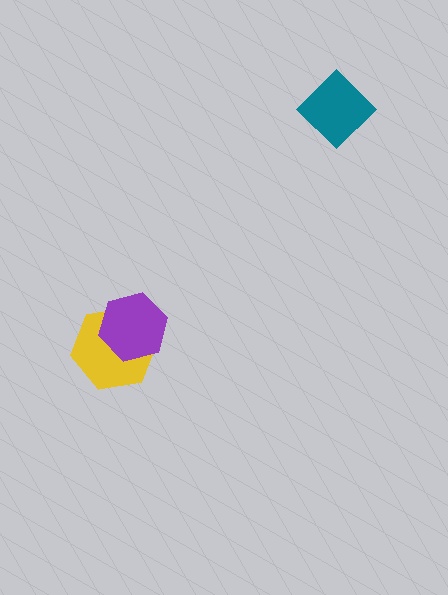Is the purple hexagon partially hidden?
No, no other shape covers it.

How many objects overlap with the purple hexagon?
1 object overlaps with the purple hexagon.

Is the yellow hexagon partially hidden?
Yes, it is partially covered by another shape.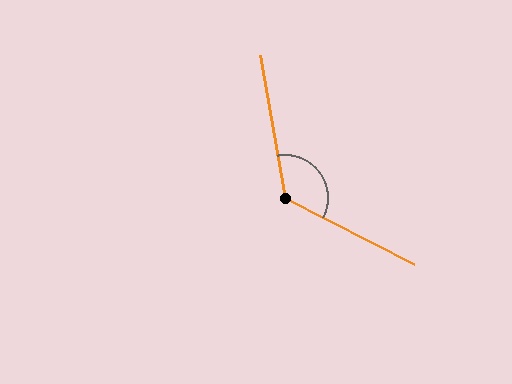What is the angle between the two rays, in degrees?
Approximately 127 degrees.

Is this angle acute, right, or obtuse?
It is obtuse.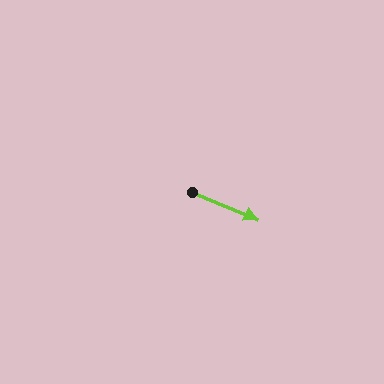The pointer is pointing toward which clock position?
Roughly 4 o'clock.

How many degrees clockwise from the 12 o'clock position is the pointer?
Approximately 113 degrees.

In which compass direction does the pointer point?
Southeast.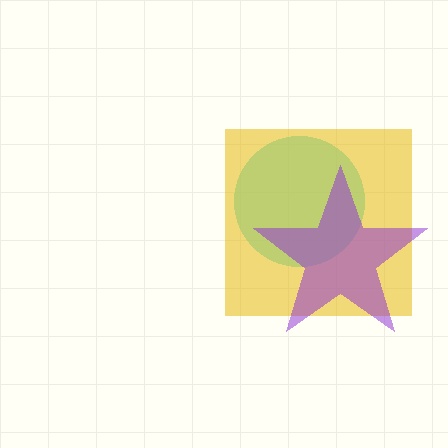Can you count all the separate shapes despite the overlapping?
Yes, there are 3 separate shapes.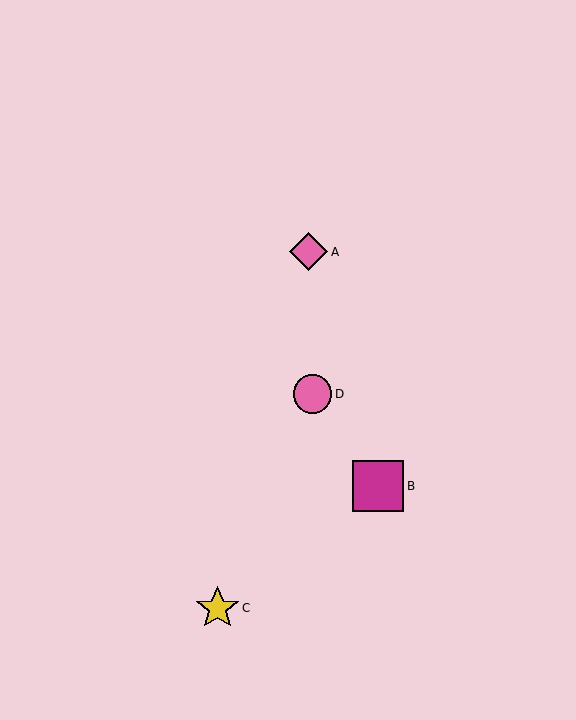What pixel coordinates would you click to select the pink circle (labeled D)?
Click at (313, 394) to select the pink circle D.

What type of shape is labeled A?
Shape A is a pink diamond.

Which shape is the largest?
The magenta square (labeled B) is the largest.